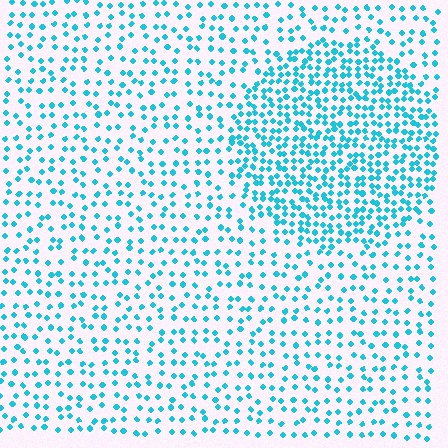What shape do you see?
I see a circle.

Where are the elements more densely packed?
The elements are more densely packed inside the circle boundary.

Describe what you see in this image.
The image contains small cyan elements arranged at two different densities. A circle-shaped region is visible where the elements are more densely packed than the surrounding area.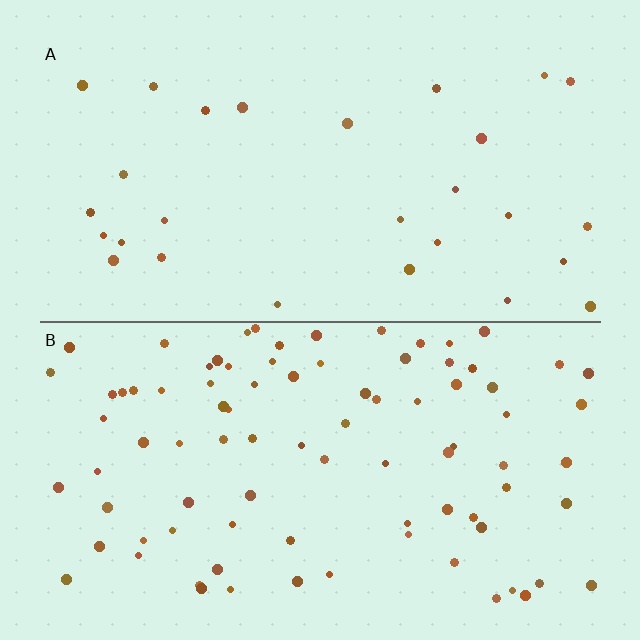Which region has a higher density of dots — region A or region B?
B (the bottom).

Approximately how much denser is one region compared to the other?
Approximately 3.1× — region B over region A.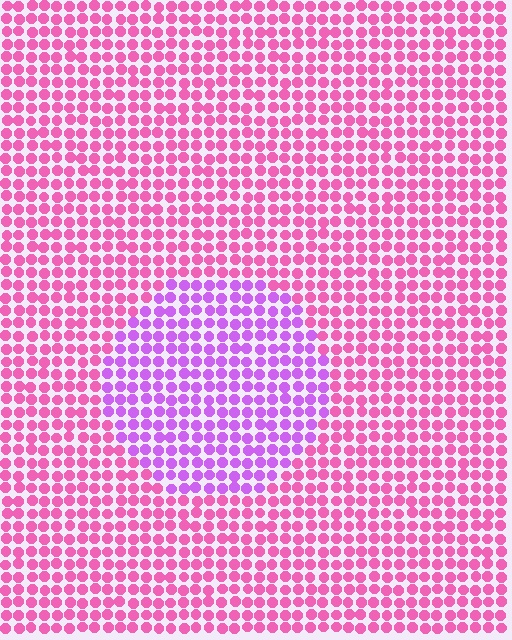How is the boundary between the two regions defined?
The boundary is defined purely by a slight shift in hue (about 39 degrees). Spacing, size, and orientation are identical on both sides.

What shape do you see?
I see a circle.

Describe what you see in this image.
The image is filled with small pink elements in a uniform arrangement. A circle-shaped region is visible where the elements are tinted to a slightly different hue, forming a subtle color boundary.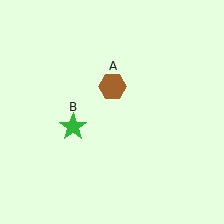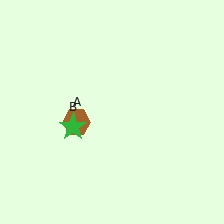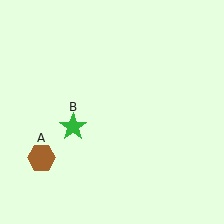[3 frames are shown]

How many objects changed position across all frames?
1 object changed position: brown hexagon (object A).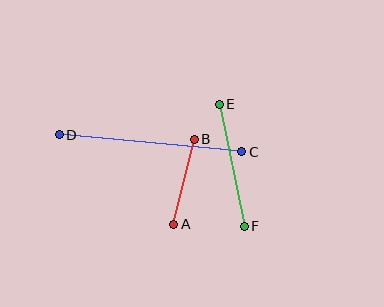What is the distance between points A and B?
The distance is approximately 87 pixels.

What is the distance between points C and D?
The distance is approximately 183 pixels.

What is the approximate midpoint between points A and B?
The midpoint is at approximately (184, 182) pixels.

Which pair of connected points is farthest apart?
Points C and D are farthest apart.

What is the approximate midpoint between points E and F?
The midpoint is at approximately (232, 165) pixels.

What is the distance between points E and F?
The distance is approximately 124 pixels.